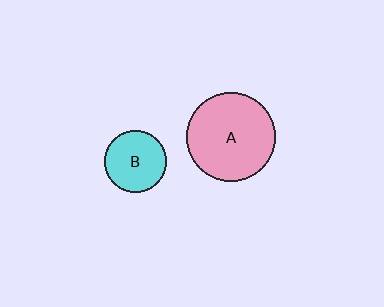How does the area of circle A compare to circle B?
Approximately 2.1 times.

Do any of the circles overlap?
No, none of the circles overlap.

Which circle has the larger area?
Circle A (pink).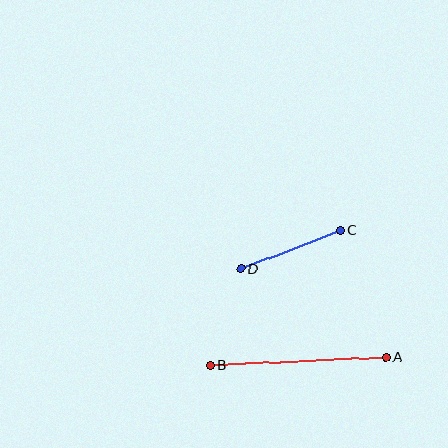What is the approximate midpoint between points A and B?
The midpoint is at approximately (298, 361) pixels.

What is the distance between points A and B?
The distance is approximately 175 pixels.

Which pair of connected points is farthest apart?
Points A and B are farthest apart.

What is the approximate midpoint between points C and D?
The midpoint is at approximately (290, 250) pixels.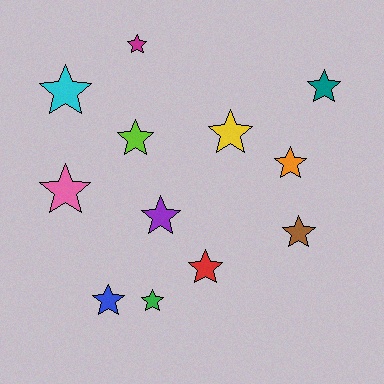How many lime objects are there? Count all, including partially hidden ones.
There is 1 lime object.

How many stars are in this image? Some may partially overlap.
There are 12 stars.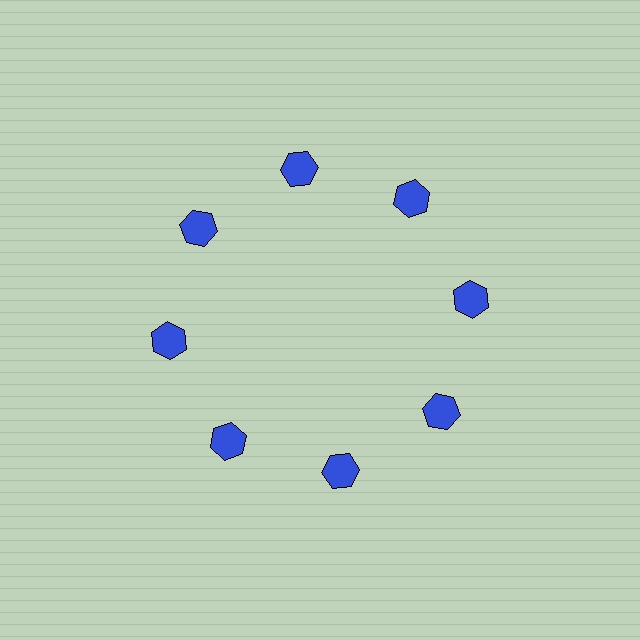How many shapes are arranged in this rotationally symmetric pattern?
There are 8 shapes, arranged in 8 groups of 1.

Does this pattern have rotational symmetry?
Yes, this pattern has 8-fold rotational symmetry. It looks the same after rotating 45 degrees around the center.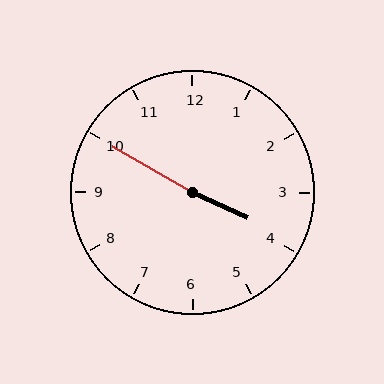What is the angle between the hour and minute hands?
Approximately 175 degrees.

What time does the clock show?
3:50.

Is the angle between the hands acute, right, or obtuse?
It is obtuse.